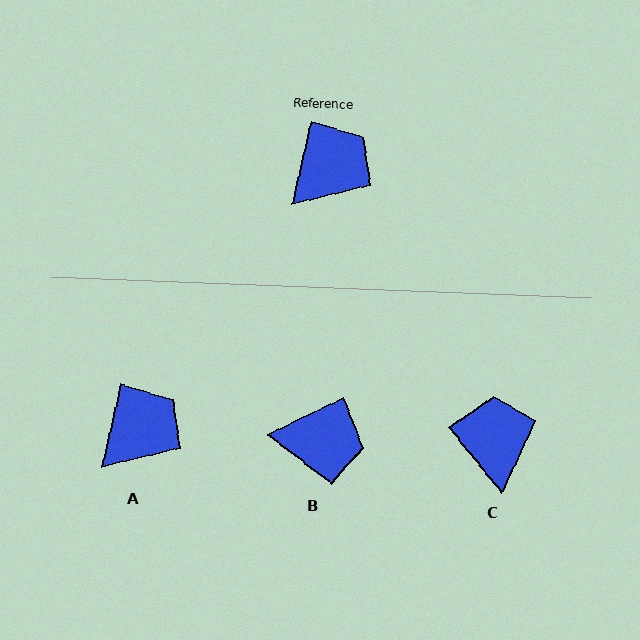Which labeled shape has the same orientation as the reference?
A.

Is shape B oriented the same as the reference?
No, it is off by about 51 degrees.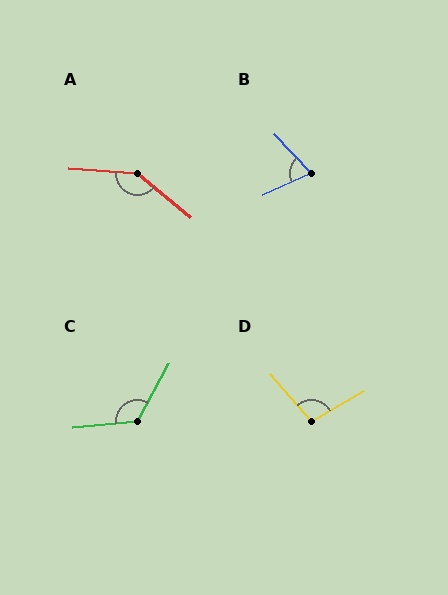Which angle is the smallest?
B, at approximately 71 degrees.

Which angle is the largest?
A, at approximately 145 degrees.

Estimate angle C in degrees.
Approximately 124 degrees.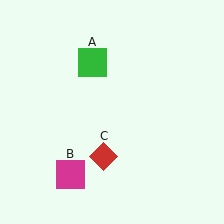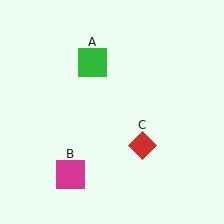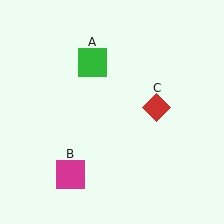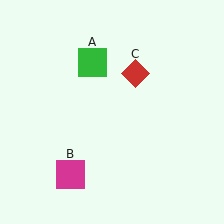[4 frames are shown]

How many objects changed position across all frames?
1 object changed position: red diamond (object C).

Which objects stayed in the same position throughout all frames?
Green square (object A) and magenta square (object B) remained stationary.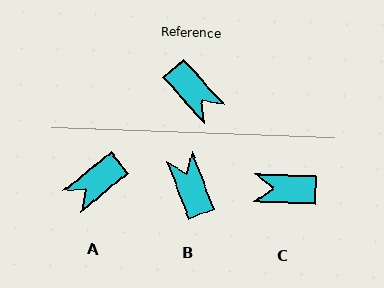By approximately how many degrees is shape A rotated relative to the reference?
Approximately 93 degrees clockwise.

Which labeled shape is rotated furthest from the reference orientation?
B, about 159 degrees away.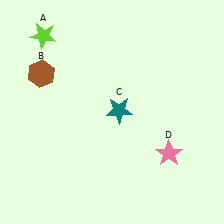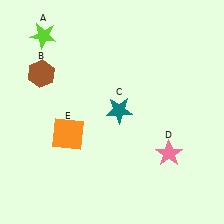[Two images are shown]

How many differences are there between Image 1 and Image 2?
There is 1 difference between the two images.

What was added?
An orange square (E) was added in Image 2.